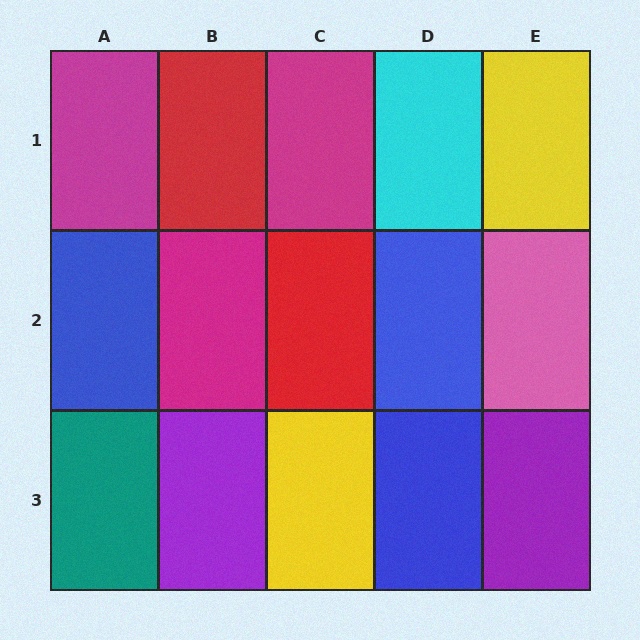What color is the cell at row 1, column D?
Cyan.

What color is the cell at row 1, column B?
Red.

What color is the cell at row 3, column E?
Purple.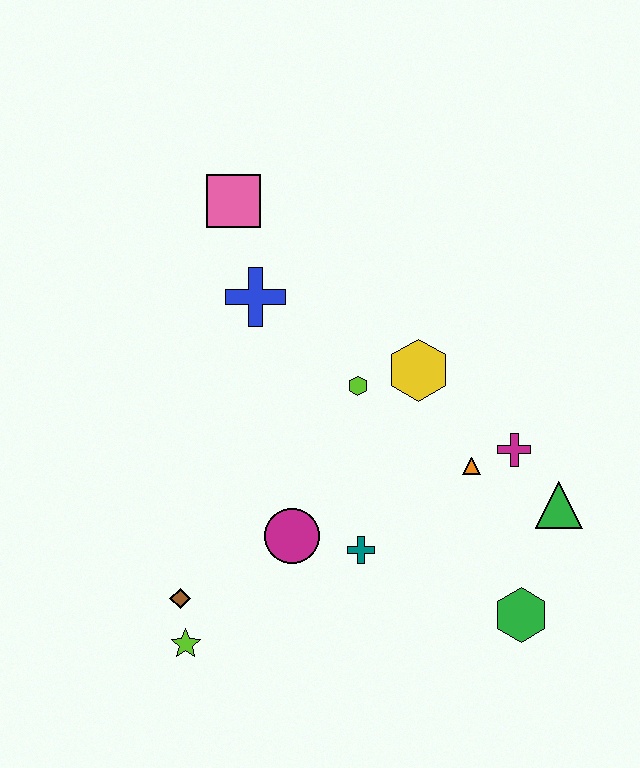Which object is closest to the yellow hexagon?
The lime hexagon is closest to the yellow hexagon.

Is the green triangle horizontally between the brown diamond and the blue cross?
No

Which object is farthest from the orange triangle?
The pink square is farthest from the orange triangle.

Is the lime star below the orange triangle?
Yes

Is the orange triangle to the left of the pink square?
No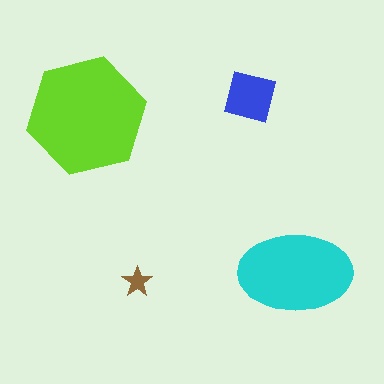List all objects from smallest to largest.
The brown star, the blue square, the cyan ellipse, the lime hexagon.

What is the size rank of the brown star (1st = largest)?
4th.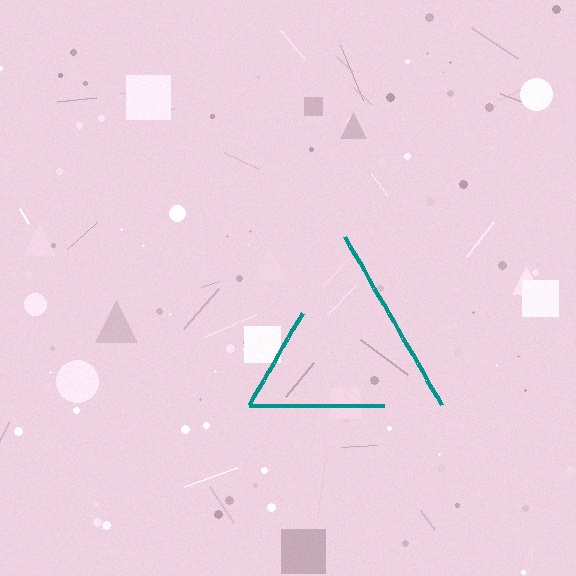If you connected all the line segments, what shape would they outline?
They would outline a triangle.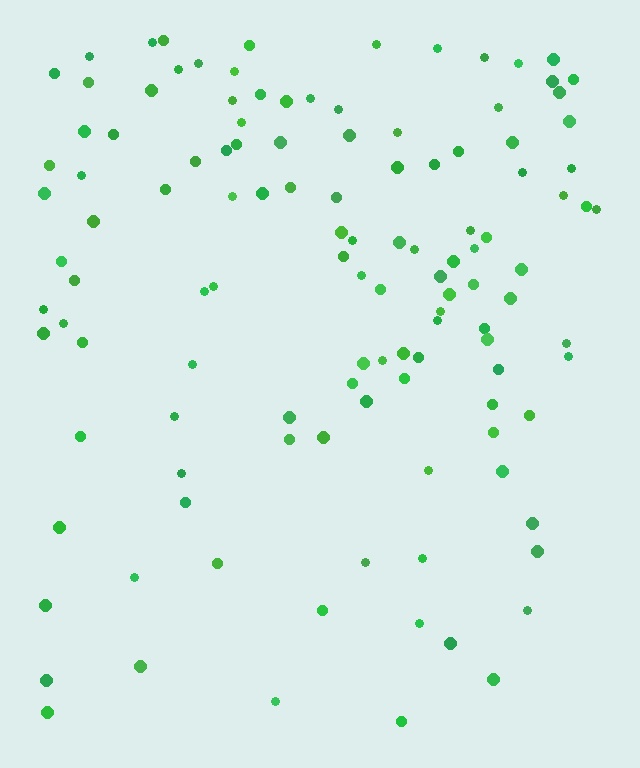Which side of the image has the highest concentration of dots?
The top.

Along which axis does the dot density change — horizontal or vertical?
Vertical.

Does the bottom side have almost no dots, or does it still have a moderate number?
Still a moderate number, just noticeably fewer than the top.